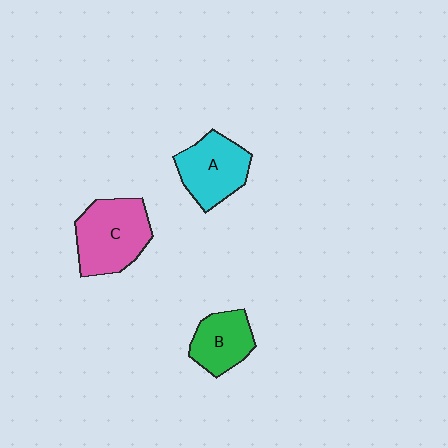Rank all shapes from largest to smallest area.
From largest to smallest: C (pink), A (cyan), B (green).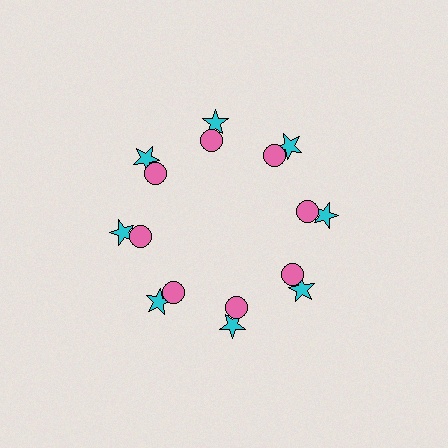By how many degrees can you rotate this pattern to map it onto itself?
The pattern maps onto itself every 45 degrees of rotation.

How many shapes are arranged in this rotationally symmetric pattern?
There are 16 shapes, arranged in 8 groups of 2.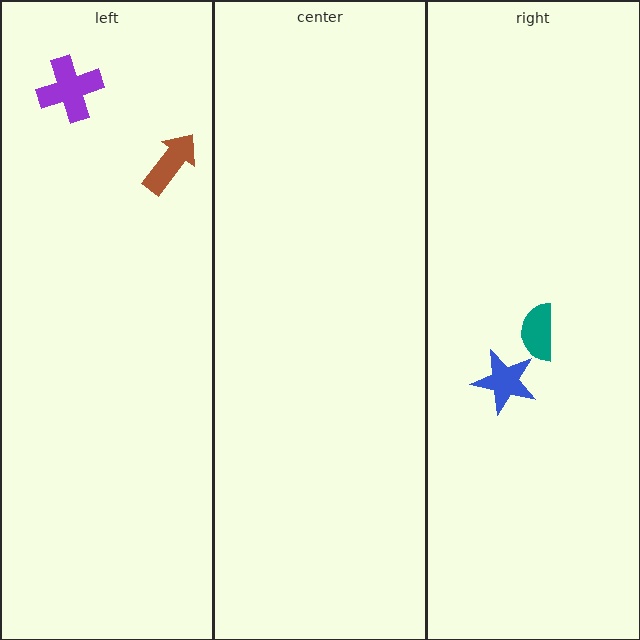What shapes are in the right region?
The teal semicircle, the blue star.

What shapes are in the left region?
The brown arrow, the purple cross.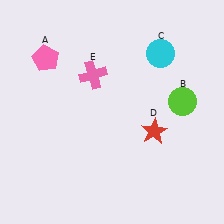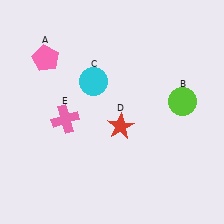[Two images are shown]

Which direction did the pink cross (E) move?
The pink cross (E) moved down.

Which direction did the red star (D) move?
The red star (D) moved left.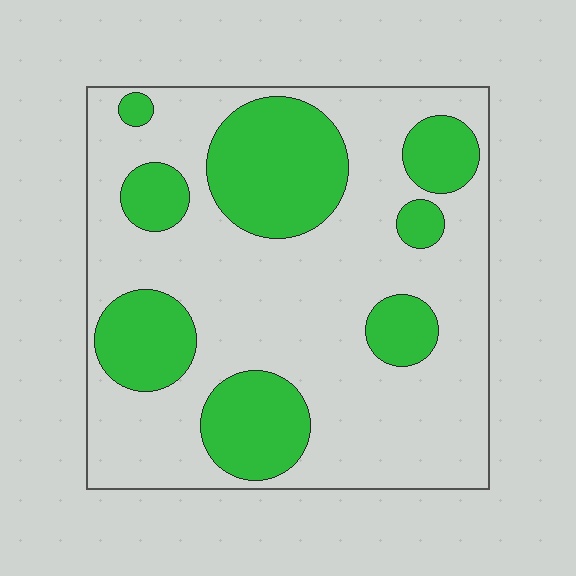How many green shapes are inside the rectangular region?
8.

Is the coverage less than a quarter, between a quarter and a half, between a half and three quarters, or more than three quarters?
Between a quarter and a half.